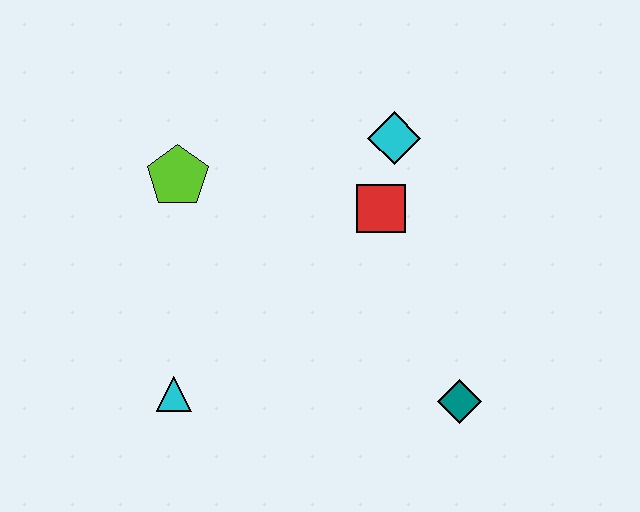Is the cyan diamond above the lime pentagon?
Yes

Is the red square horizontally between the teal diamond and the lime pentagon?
Yes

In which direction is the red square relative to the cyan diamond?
The red square is below the cyan diamond.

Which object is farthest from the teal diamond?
The lime pentagon is farthest from the teal diamond.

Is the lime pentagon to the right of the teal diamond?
No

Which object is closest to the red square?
The cyan diamond is closest to the red square.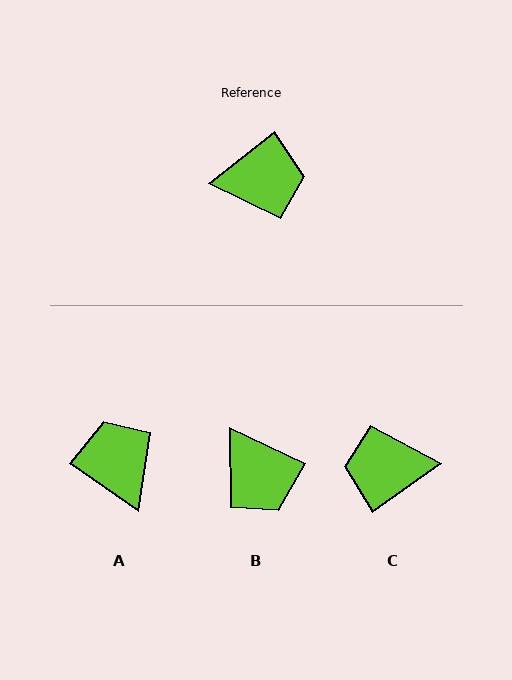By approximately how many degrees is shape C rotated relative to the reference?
Approximately 178 degrees counter-clockwise.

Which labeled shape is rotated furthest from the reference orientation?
C, about 178 degrees away.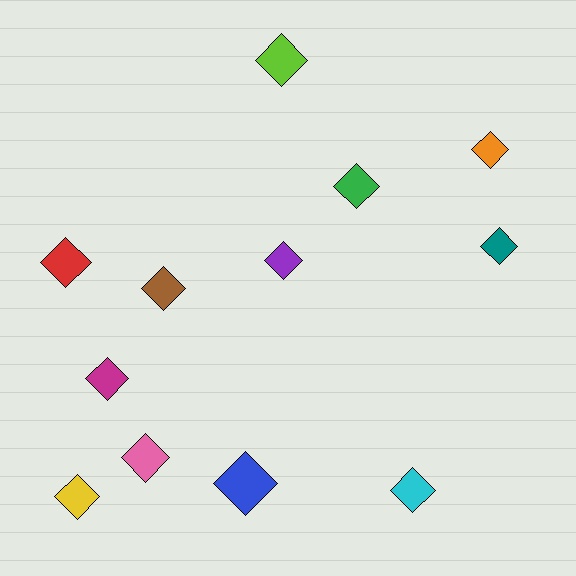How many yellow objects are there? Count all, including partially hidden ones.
There is 1 yellow object.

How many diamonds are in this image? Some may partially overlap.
There are 12 diamonds.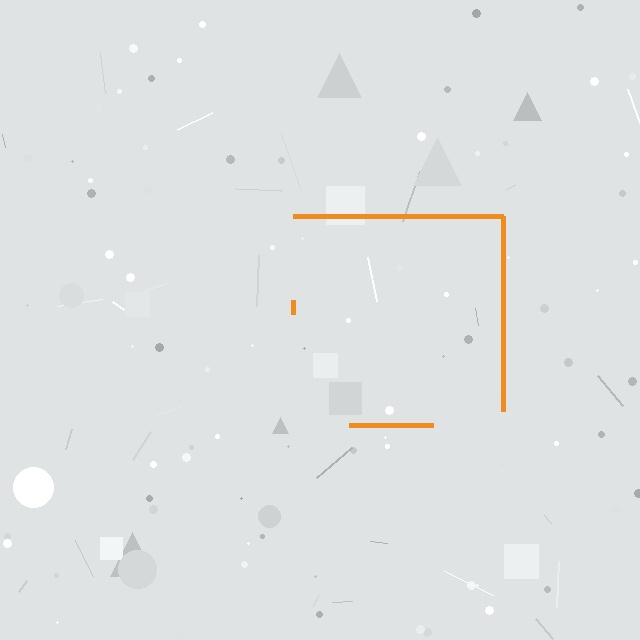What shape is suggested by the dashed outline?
The dashed outline suggests a square.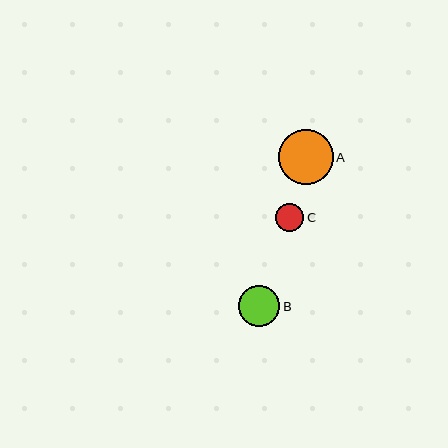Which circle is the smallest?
Circle C is the smallest with a size of approximately 28 pixels.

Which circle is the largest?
Circle A is the largest with a size of approximately 55 pixels.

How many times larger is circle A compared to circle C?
Circle A is approximately 2.0 times the size of circle C.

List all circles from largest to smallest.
From largest to smallest: A, B, C.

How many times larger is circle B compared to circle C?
Circle B is approximately 1.5 times the size of circle C.